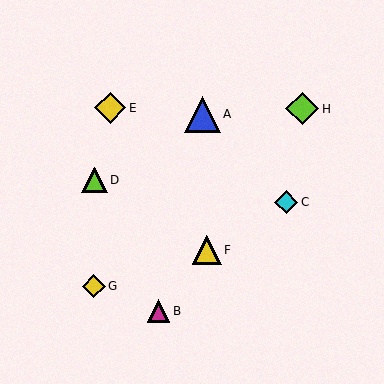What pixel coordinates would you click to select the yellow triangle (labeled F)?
Click at (207, 250) to select the yellow triangle F.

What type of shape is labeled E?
Shape E is a yellow diamond.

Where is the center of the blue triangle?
The center of the blue triangle is at (202, 114).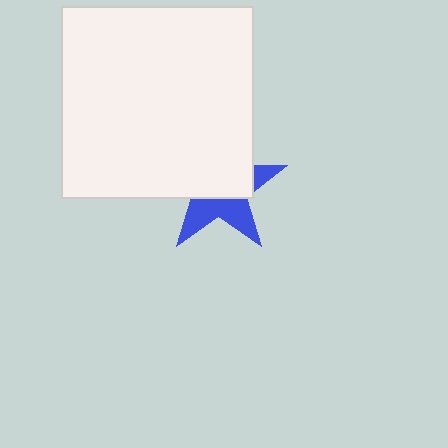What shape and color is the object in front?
The object in front is a white square.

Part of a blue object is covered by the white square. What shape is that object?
It is a star.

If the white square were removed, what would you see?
You would see the complete blue star.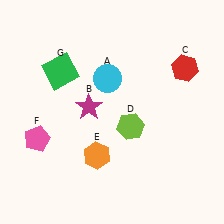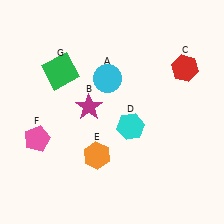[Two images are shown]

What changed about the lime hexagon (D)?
In Image 1, D is lime. In Image 2, it changed to cyan.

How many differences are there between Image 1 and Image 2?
There is 1 difference between the two images.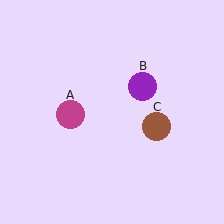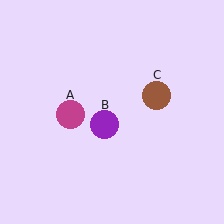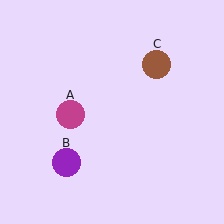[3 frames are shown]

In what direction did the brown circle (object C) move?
The brown circle (object C) moved up.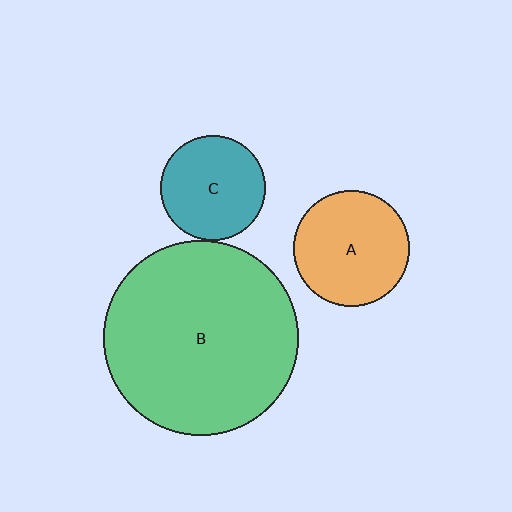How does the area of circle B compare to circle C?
Approximately 3.4 times.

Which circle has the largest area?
Circle B (green).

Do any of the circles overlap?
No, none of the circles overlap.